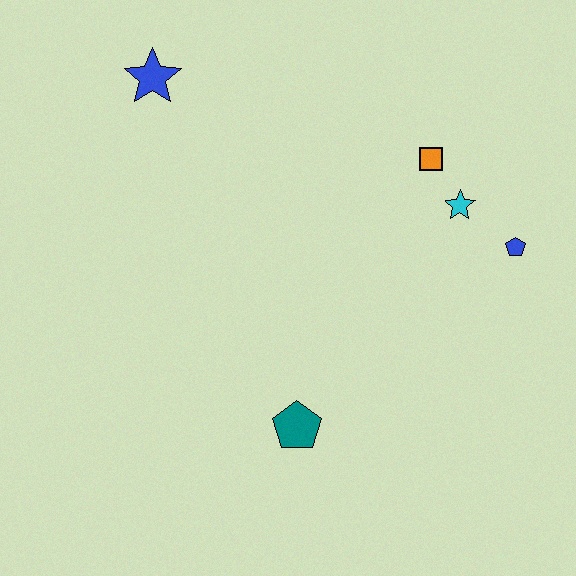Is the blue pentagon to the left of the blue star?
No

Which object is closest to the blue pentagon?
The cyan star is closest to the blue pentagon.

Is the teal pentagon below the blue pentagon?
Yes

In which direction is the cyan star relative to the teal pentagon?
The cyan star is above the teal pentagon.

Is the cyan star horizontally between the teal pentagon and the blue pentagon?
Yes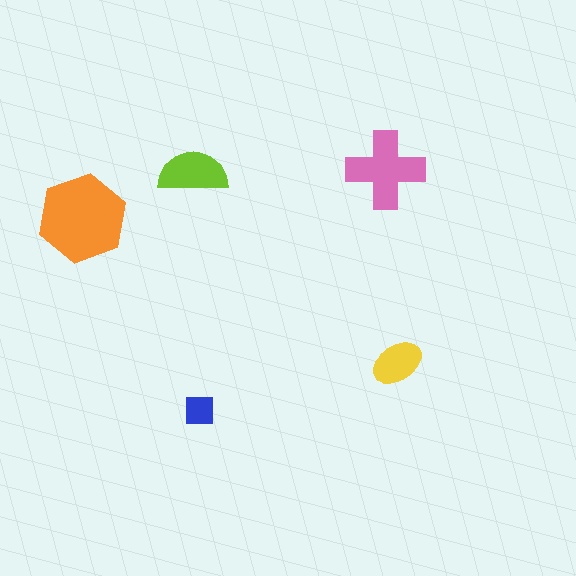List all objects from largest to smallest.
The orange hexagon, the pink cross, the lime semicircle, the yellow ellipse, the blue square.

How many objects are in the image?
There are 5 objects in the image.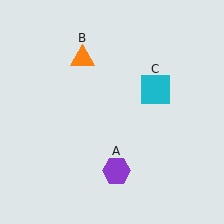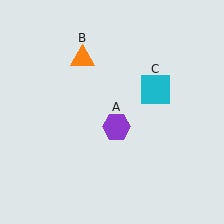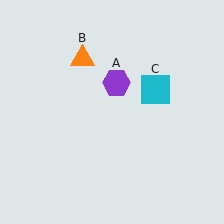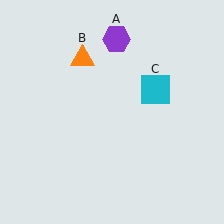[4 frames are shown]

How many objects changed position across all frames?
1 object changed position: purple hexagon (object A).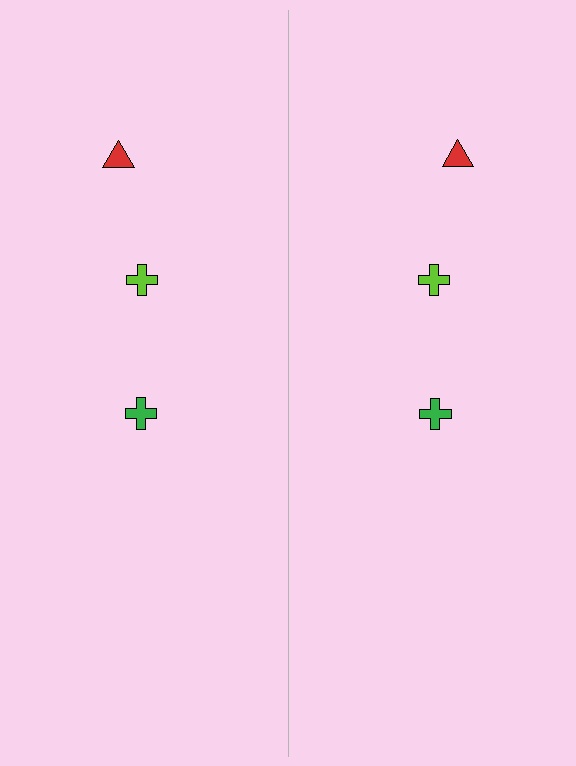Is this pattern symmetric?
Yes, this pattern has bilateral (reflection) symmetry.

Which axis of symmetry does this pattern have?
The pattern has a vertical axis of symmetry running through the center of the image.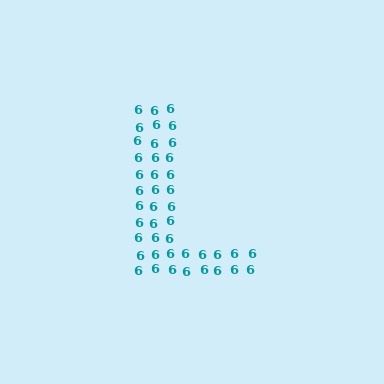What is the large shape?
The large shape is the letter L.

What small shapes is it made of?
It is made of small digit 6's.